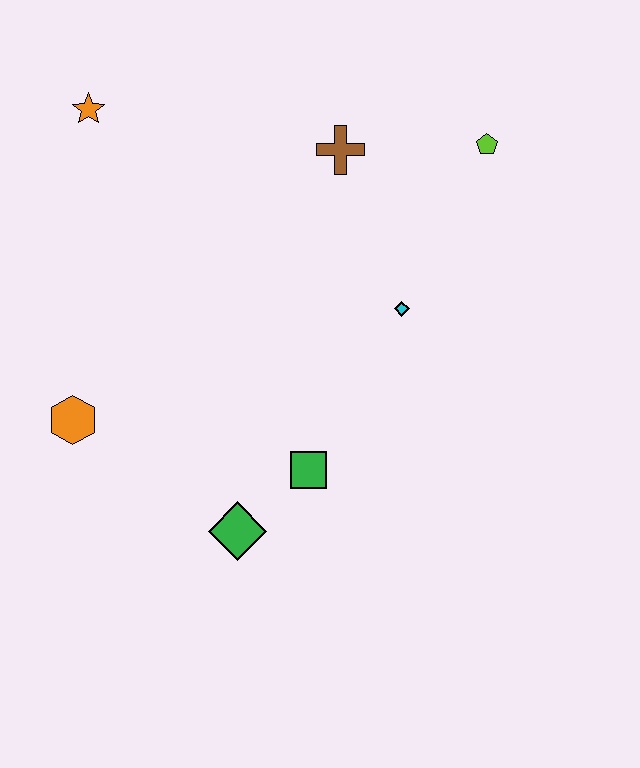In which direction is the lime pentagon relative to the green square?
The lime pentagon is above the green square.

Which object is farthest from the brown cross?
The green diamond is farthest from the brown cross.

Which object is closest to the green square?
The green diamond is closest to the green square.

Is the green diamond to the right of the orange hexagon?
Yes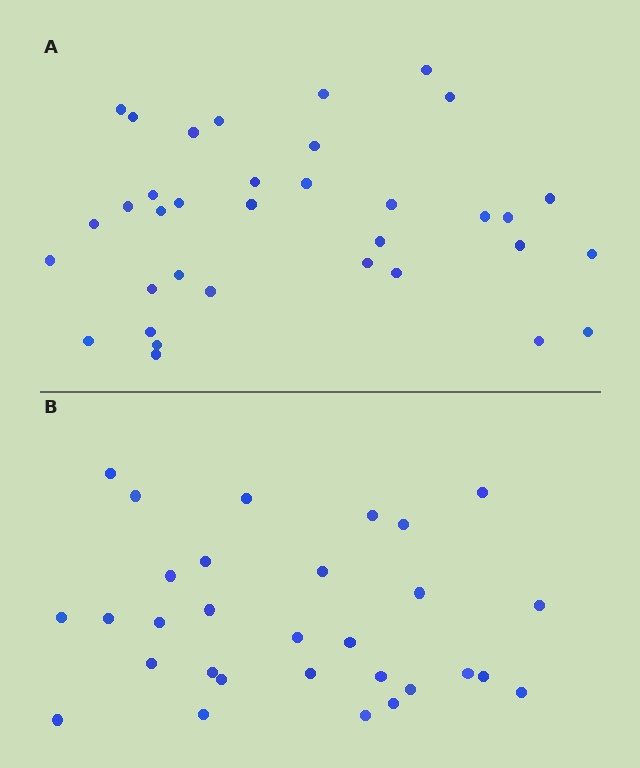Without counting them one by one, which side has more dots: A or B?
Region A (the top region) has more dots.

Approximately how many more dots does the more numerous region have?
Region A has about 5 more dots than region B.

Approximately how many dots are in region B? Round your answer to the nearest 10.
About 30 dots.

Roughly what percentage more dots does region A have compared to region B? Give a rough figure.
About 15% more.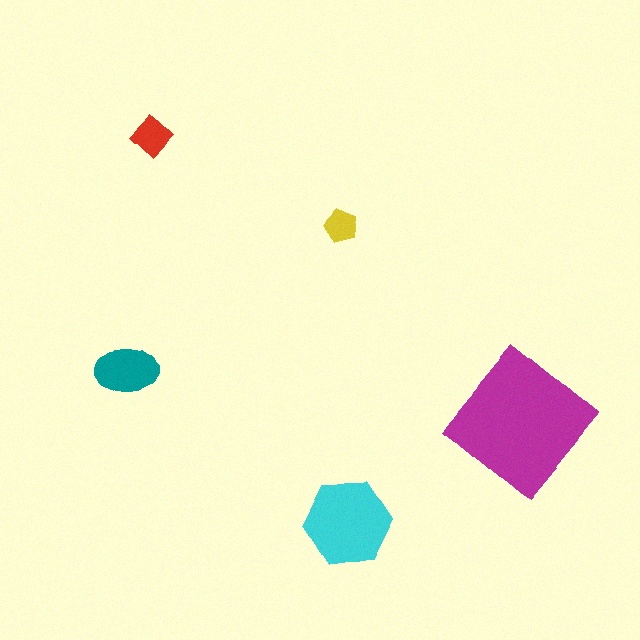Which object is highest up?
The red diamond is topmost.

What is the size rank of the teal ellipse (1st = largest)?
3rd.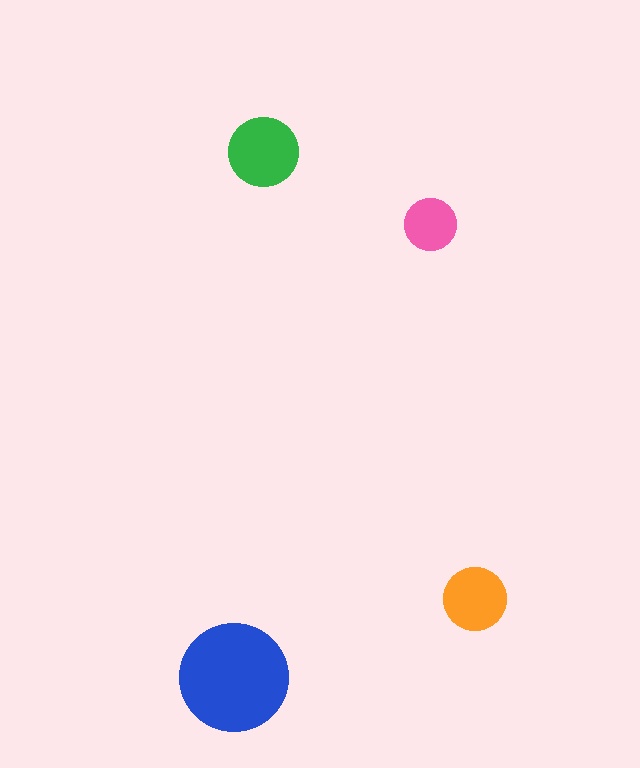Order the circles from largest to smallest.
the blue one, the green one, the orange one, the pink one.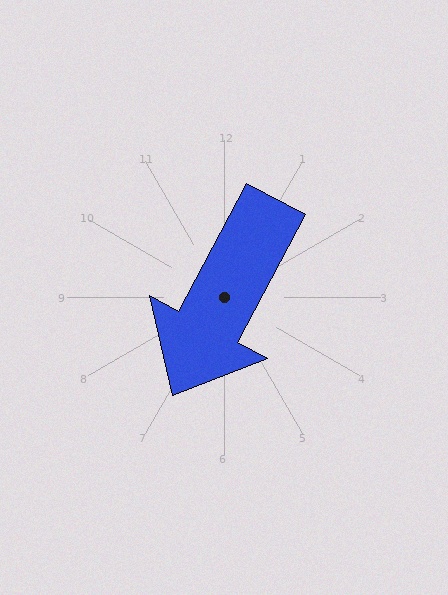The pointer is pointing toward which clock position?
Roughly 7 o'clock.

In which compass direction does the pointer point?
Southwest.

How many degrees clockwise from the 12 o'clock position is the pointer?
Approximately 208 degrees.